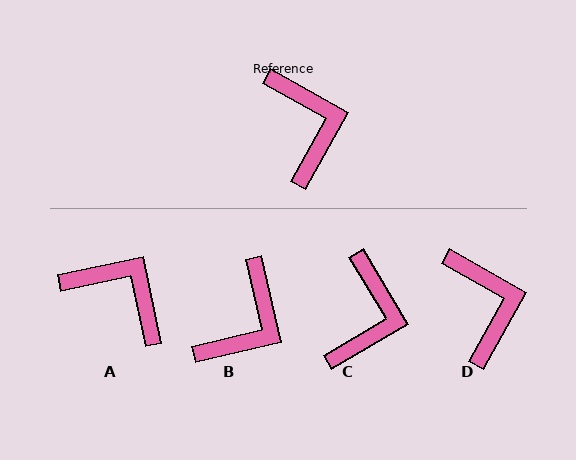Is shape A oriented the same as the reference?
No, it is off by about 41 degrees.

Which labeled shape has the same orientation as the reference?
D.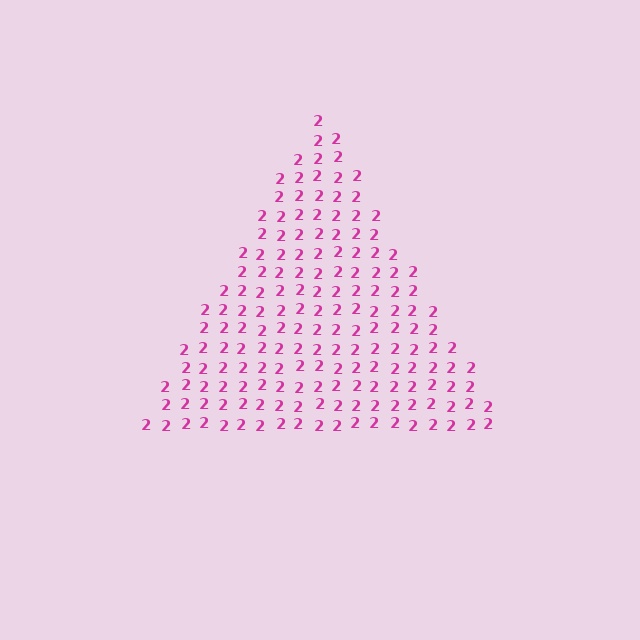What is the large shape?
The large shape is a triangle.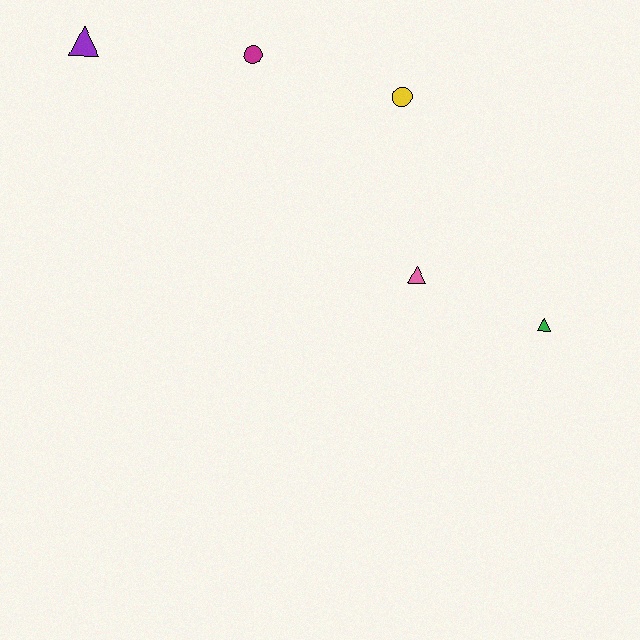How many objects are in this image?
There are 5 objects.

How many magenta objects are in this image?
There is 1 magenta object.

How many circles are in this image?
There are 2 circles.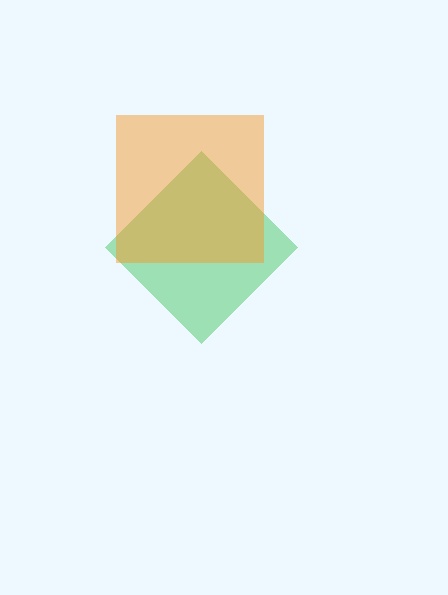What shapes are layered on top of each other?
The layered shapes are: a green diamond, an orange square.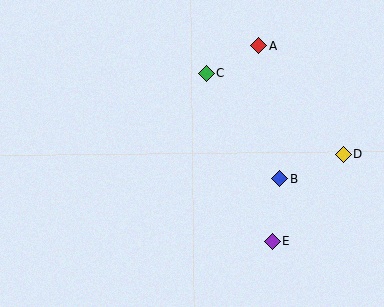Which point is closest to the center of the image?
Point C at (206, 73) is closest to the center.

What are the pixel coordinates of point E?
Point E is at (272, 241).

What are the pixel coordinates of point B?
Point B is at (280, 179).